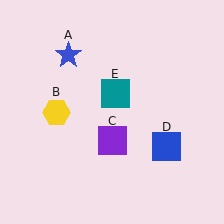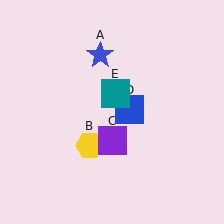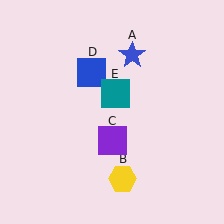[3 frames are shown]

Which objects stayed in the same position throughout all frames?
Purple square (object C) and teal square (object E) remained stationary.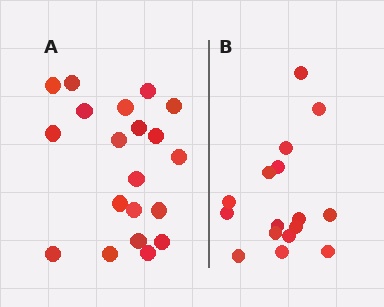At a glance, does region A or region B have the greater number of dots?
Region A (the left region) has more dots.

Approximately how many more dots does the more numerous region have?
Region A has about 4 more dots than region B.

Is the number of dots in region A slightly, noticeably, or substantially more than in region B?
Region A has noticeably more, but not dramatically so. The ratio is roughly 1.2 to 1.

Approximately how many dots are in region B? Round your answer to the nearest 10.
About 20 dots. (The exact count is 16, which rounds to 20.)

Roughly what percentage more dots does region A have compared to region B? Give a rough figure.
About 25% more.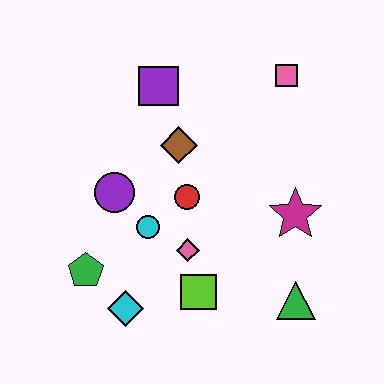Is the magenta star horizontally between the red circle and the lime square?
No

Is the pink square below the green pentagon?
No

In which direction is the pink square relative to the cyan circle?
The pink square is above the cyan circle.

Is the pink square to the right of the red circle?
Yes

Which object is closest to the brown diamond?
The red circle is closest to the brown diamond.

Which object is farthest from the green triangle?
The purple square is farthest from the green triangle.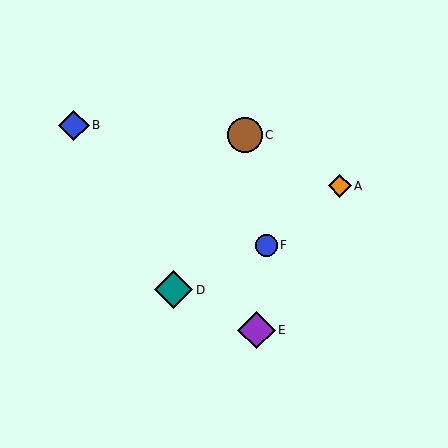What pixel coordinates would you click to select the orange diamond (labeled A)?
Click at (340, 186) to select the orange diamond A.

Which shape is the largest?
The teal diamond (labeled D) is the largest.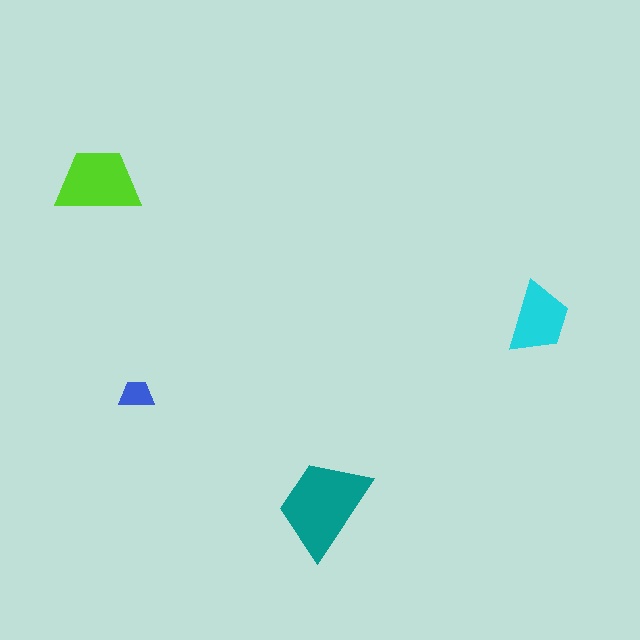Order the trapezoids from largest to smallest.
the teal one, the lime one, the cyan one, the blue one.